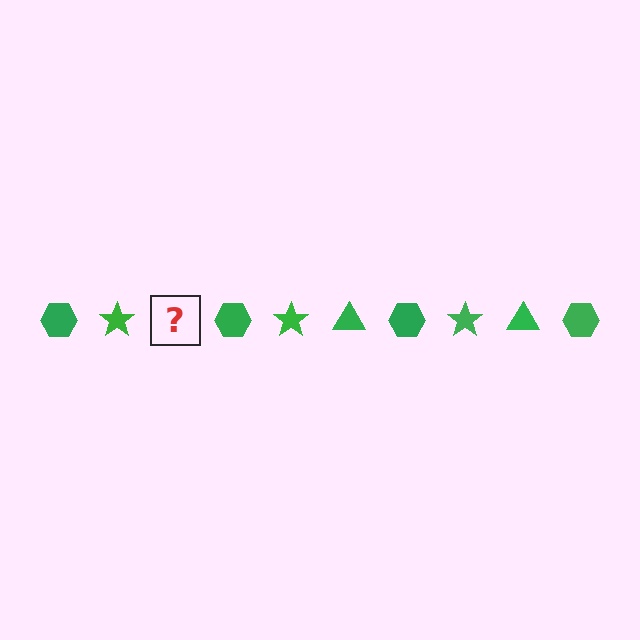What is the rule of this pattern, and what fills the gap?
The rule is that the pattern cycles through hexagon, star, triangle shapes in green. The gap should be filled with a green triangle.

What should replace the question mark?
The question mark should be replaced with a green triangle.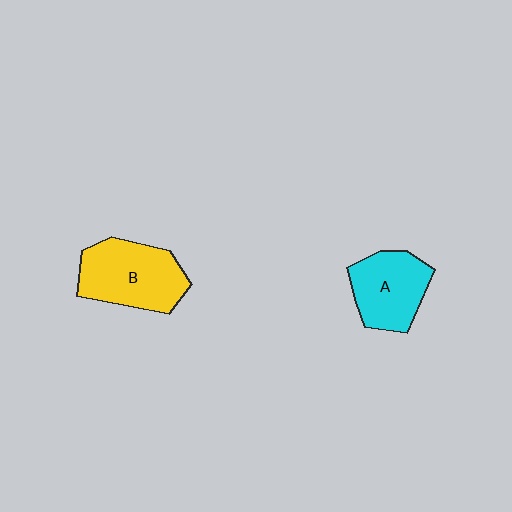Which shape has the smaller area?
Shape A (cyan).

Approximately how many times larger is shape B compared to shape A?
Approximately 1.2 times.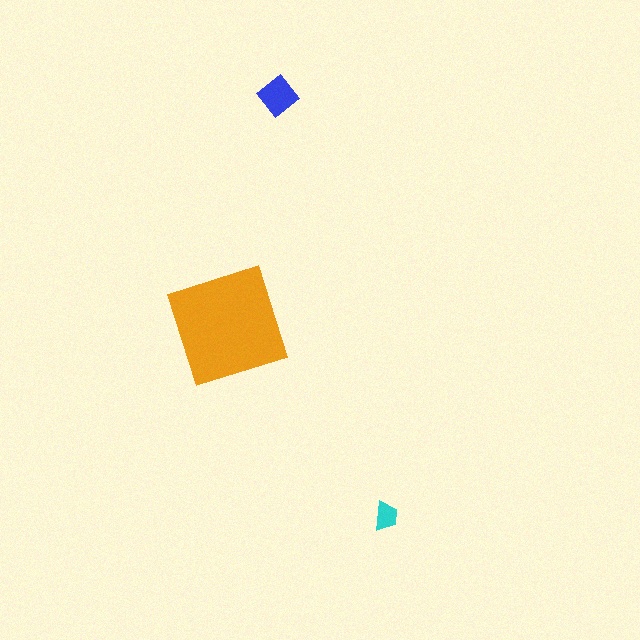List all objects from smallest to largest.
The cyan trapezoid, the blue diamond, the orange square.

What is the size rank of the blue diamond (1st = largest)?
2nd.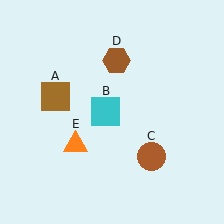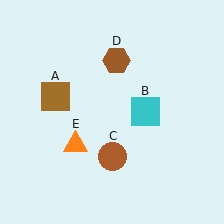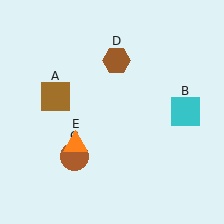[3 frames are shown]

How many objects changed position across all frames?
2 objects changed position: cyan square (object B), brown circle (object C).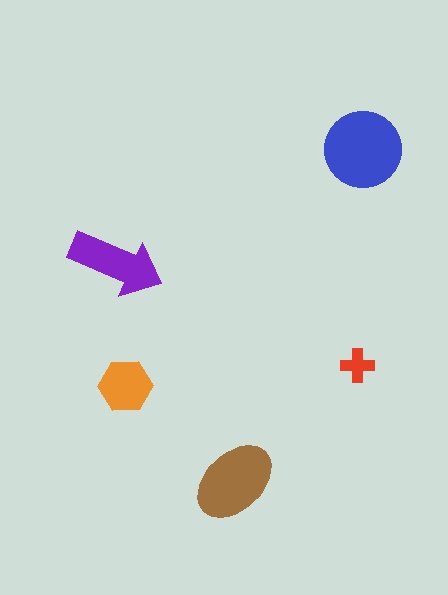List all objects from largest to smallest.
The blue circle, the brown ellipse, the purple arrow, the orange hexagon, the red cross.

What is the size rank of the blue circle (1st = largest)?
1st.